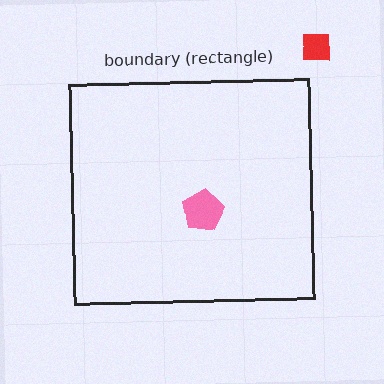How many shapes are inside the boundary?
1 inside, 1 outside.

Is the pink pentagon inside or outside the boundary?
Inside.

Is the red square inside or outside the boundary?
Outside.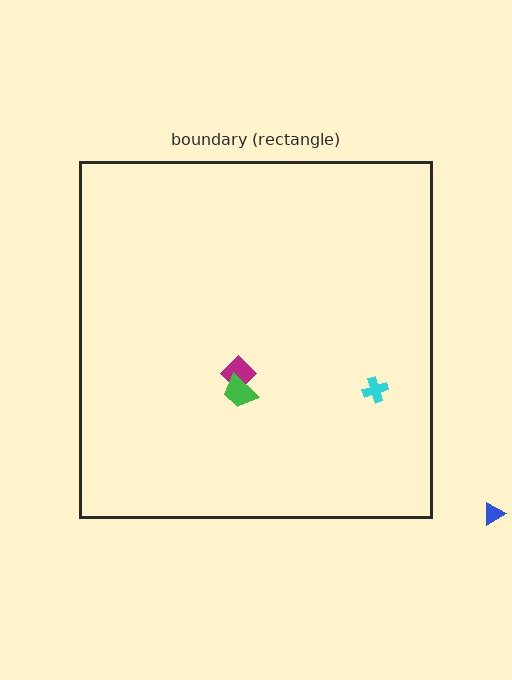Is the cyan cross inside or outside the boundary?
Inside.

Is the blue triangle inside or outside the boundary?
Outside.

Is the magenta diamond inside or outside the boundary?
Inside.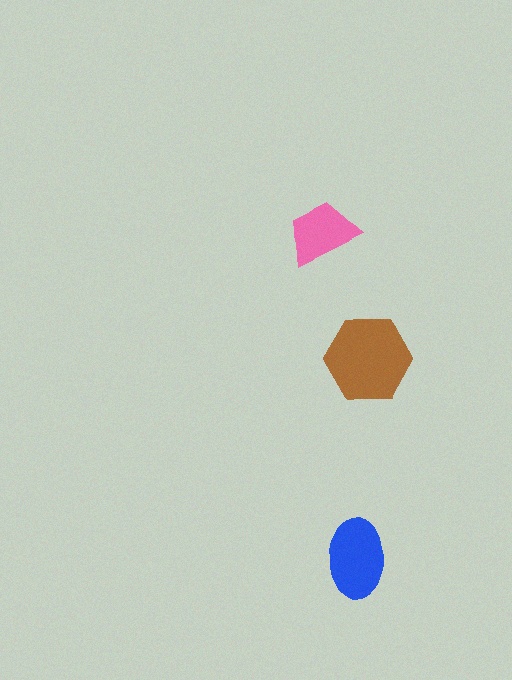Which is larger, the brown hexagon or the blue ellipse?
The brown hexagon.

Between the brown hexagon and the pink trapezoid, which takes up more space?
The brown hexagon.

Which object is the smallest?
The pink trapezoid.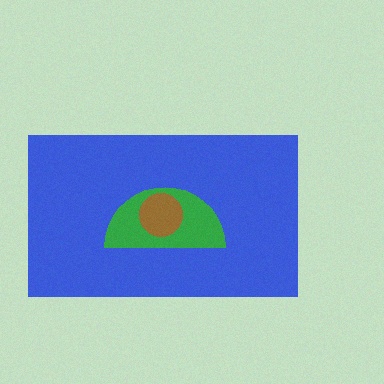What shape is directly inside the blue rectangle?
The green semicircle.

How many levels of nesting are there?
3.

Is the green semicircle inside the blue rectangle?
Yes.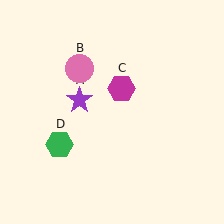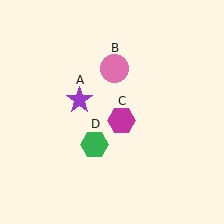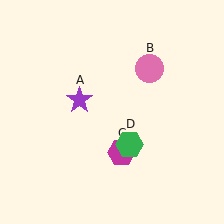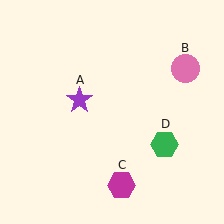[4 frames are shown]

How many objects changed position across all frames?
3 objects changed position: pink circle (object B), magenta hexagon (object C), green hexagon (object D).